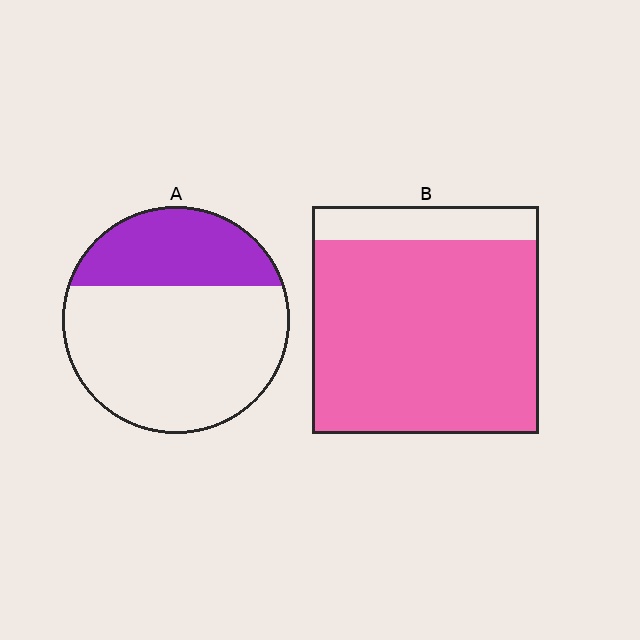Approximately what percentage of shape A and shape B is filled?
A is approximately 30% and B is approximately 85%.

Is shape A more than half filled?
No.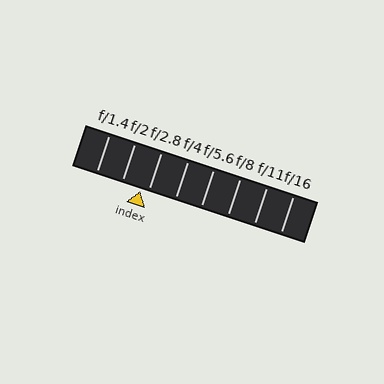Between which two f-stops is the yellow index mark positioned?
The index mark is between f/2 and f/2.8.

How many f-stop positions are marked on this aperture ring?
There are 8 f-stop positions marked.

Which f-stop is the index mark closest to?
The index mark is closest to f/2.8.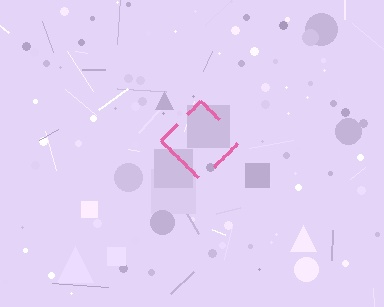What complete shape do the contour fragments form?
The contour fragments form a diamond.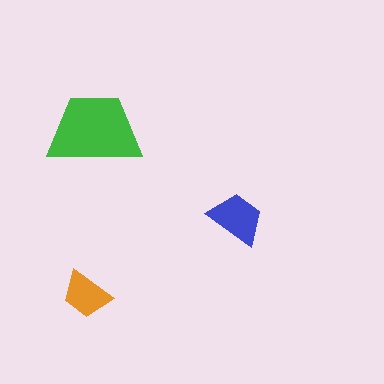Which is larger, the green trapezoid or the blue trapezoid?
The green one.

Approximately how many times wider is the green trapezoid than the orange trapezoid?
About 2 times wider.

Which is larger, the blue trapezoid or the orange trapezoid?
The blue one.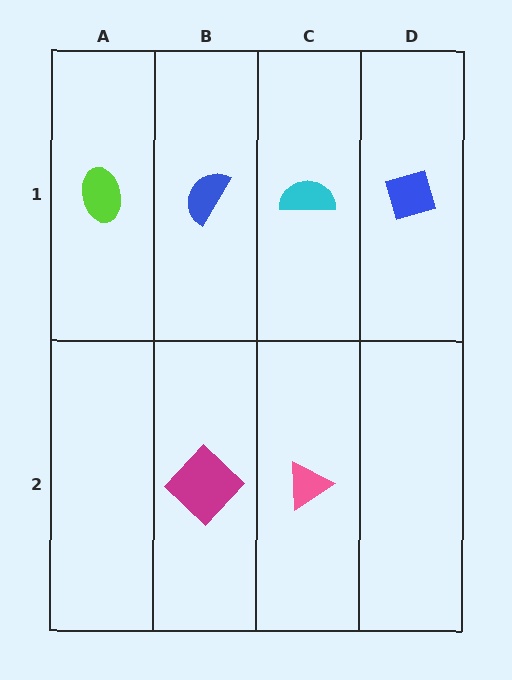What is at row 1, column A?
A lime ellipse.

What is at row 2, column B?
A magenta diamond.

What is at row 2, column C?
A pink triangle.